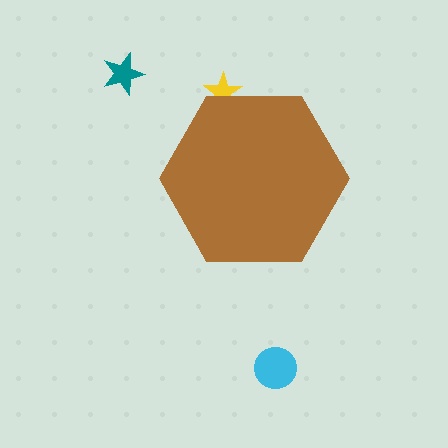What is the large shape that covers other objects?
A brown hexagon.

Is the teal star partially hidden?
No, the teal star is fully visible.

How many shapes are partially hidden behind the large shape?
1 shape is partially hidden.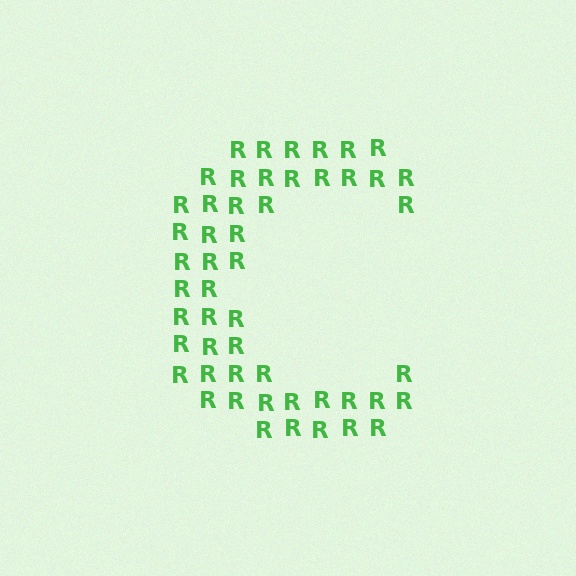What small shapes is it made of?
It is made of small letter R's.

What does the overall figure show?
The overall figure shows the letter C.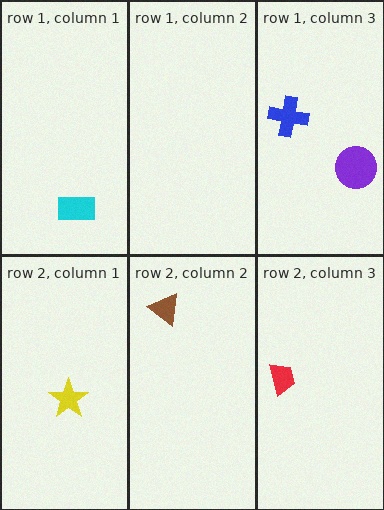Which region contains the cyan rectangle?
The row 1, column 1 region.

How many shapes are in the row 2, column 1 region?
1.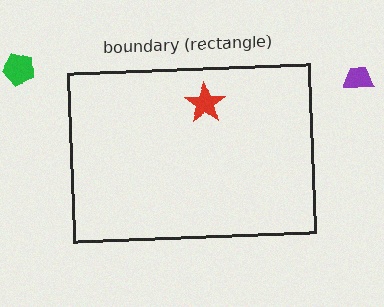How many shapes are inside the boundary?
1 inside, 2 outside.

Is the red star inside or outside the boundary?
Inside.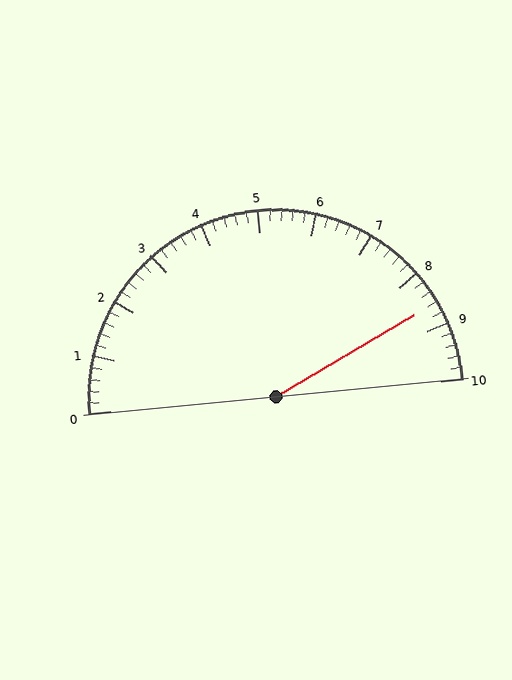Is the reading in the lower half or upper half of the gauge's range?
The reading is in the upper half of the range (0 to 10).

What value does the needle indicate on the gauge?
The needle indicates approximately 8.6.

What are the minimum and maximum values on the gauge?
The gauge ranges from 0 to 10.